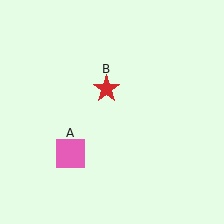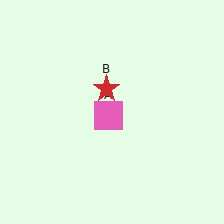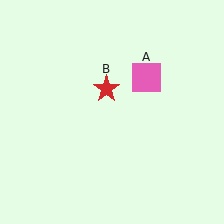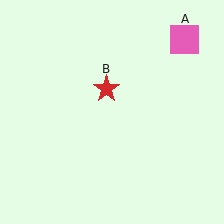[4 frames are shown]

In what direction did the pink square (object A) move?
The pink square (object A) moved up and to the right.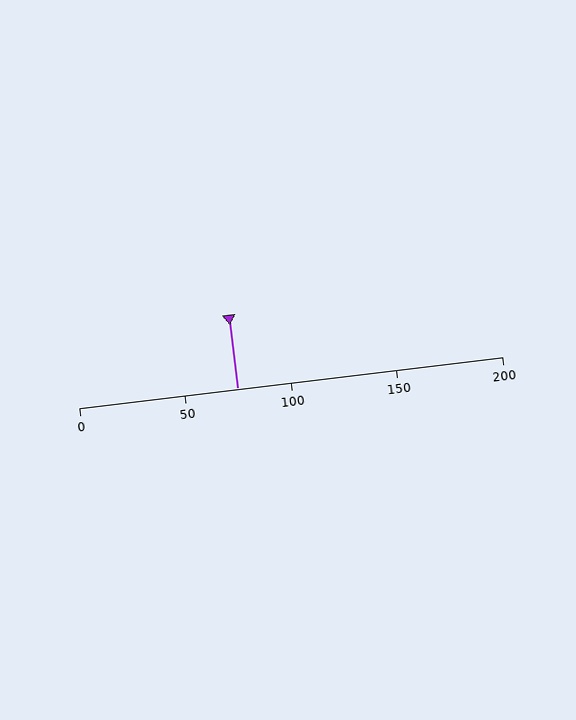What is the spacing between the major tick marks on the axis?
The major ticks are spaced 50 apart.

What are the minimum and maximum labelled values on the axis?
The axis runs from 0 to 200.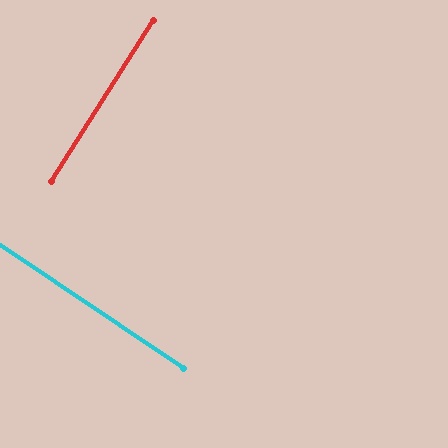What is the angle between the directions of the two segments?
Approximately 88 degrees.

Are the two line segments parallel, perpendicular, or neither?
Perpendicular — they meet at approximately 88°.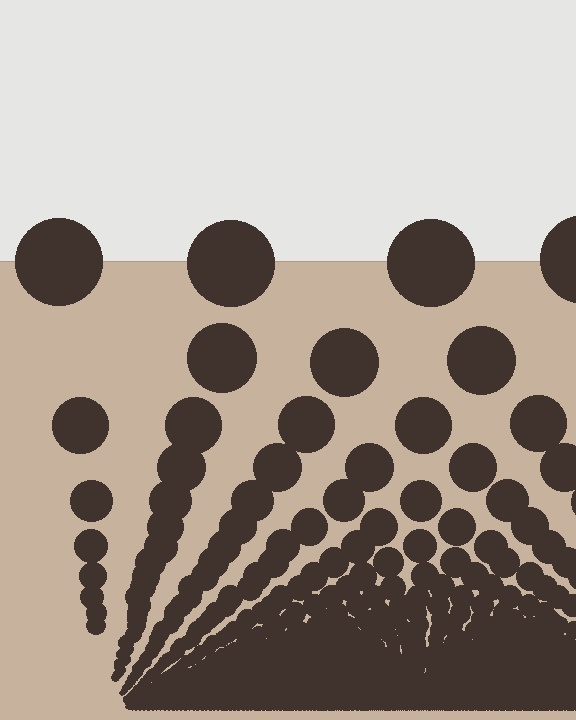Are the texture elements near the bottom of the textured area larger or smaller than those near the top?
Smaller. The gradient is inverted — elements near the bottom are smaller and denser.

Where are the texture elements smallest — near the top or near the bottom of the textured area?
Near the bottom.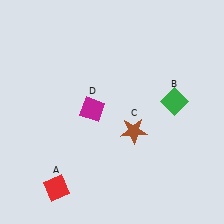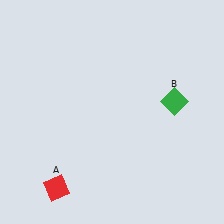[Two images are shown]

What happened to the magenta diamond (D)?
The magenta diamond (D) was removed in Image 2. It was in the top-left area of Image 1.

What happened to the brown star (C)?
The brown star (C) was removed in Image 2. It was in the bottom-right area of Image 1.